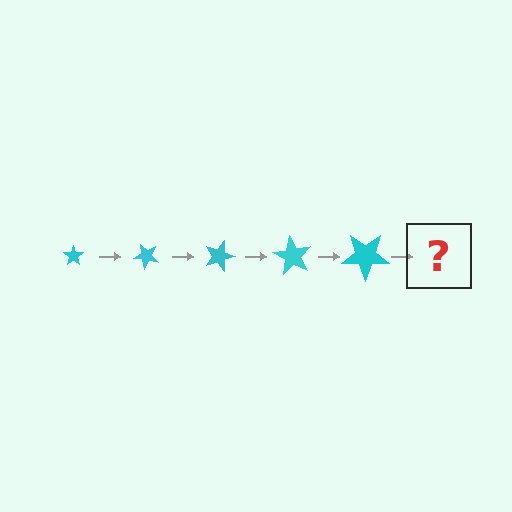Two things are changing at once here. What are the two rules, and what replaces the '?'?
The two rules are that the star grows larger each step and it rotates 45 degrees each step. The '?' should be a star, larger than the previous one and rotated 225 degrees from the start.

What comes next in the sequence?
The next element should be a star, larger than the previous one and rotated 225 degrees from the start.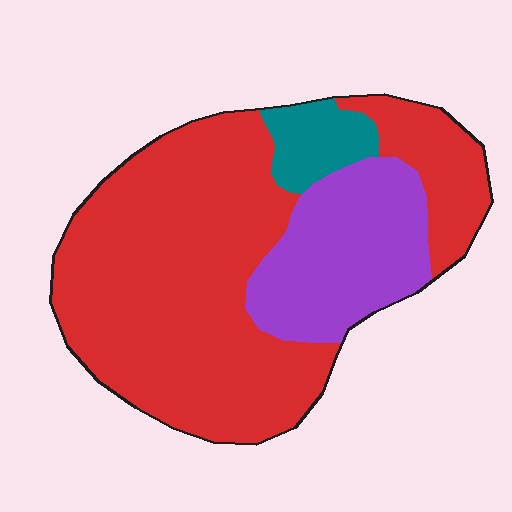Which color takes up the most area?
Red, at roughly 70%.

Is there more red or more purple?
Red.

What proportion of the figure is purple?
Purple covers roughly 25% of the figure.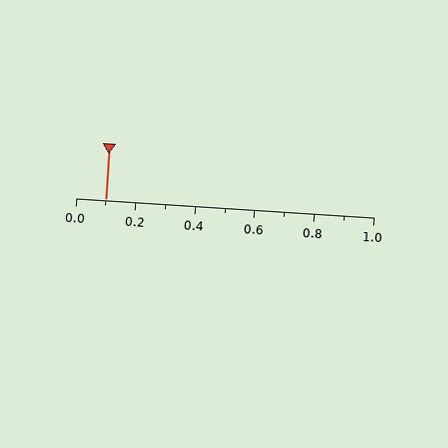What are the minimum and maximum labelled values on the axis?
The axis runs from 0.0 to 1.0.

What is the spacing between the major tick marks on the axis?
The major ticks are spaced 0.2 apart.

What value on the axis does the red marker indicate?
The marker indicates approximately 0.1.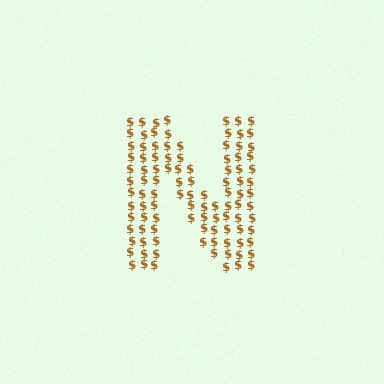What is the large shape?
The large shape is the letter N.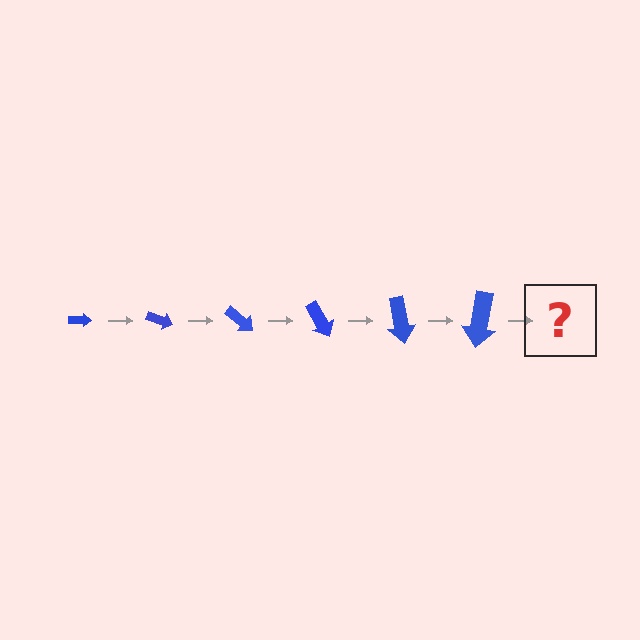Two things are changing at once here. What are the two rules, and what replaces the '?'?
The two rules are that the arrow grows larger each step and it rotates 20 degrees each step. The '?' should be an arrow, larger than the previous one and rotated 120 degrees from the start.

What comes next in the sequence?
The next element should be an arrow, larger than the previous one and rotated 120 degrees from the start.